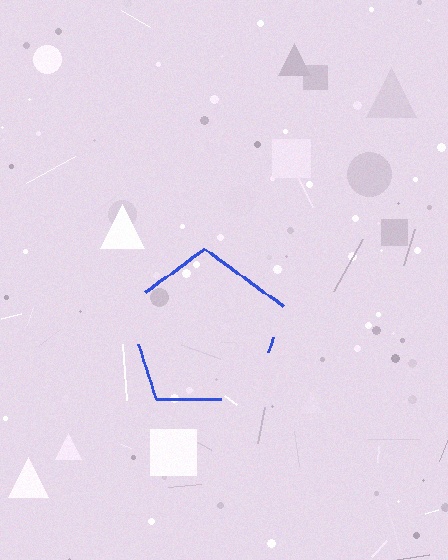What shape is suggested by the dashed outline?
The dashed outline suggests a pentagon.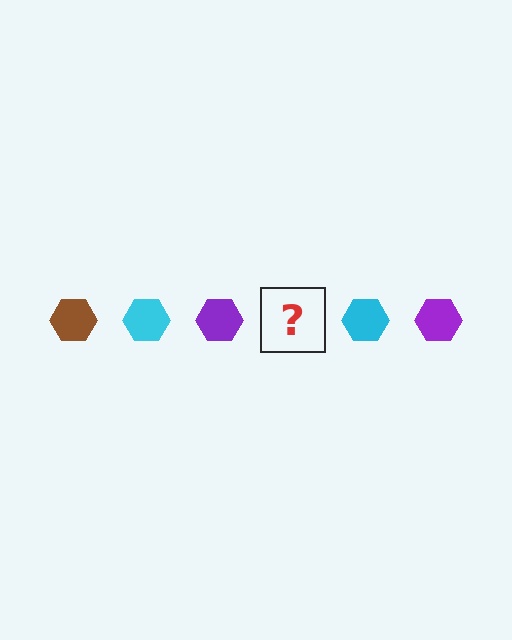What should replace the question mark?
The question mark should be replaced with a brown hexagon.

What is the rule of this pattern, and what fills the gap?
The rule is that the pattern cycles through brown, cyan, purple hexagons. The gap should be filled with a brown hexagon.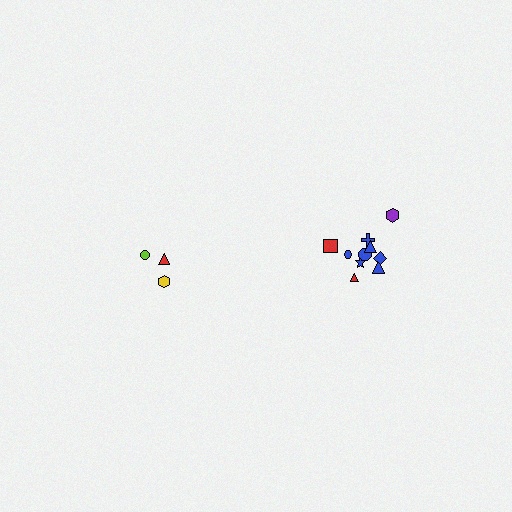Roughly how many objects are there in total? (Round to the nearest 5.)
Roughly 15 objects in total.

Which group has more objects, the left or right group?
The right group.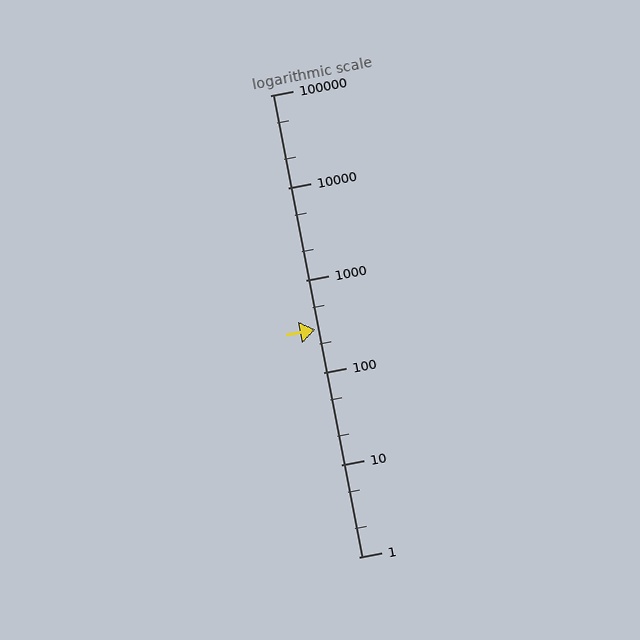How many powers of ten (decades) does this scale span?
The scale spans 5 decades, from 1 to 100000.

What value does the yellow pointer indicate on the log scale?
The pointer indicates approximately 290.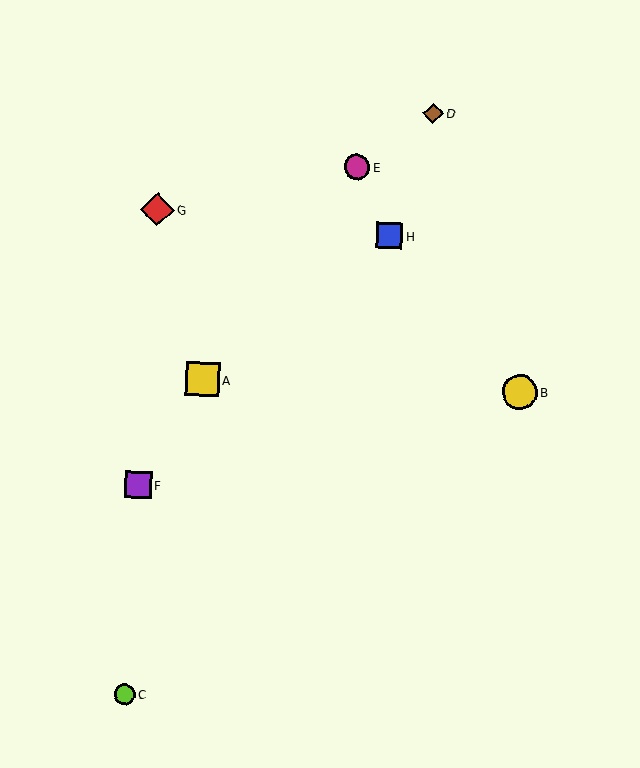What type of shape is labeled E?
Shape E is a magenta circle.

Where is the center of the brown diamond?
The center of the brown diamond is at (433, 113).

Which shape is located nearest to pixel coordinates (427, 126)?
The brown diamond (labeled D) at (433, 113) is nearest to that location.